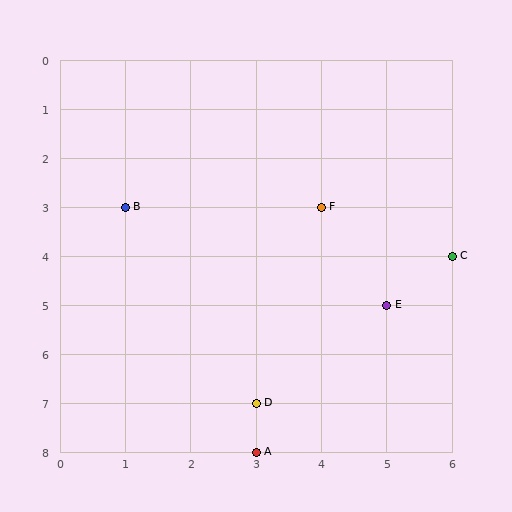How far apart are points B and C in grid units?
Points B and C are 5 columns and 1 row apart (about 5.1 grid units diagonally).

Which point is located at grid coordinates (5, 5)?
Point E is at (5, 5).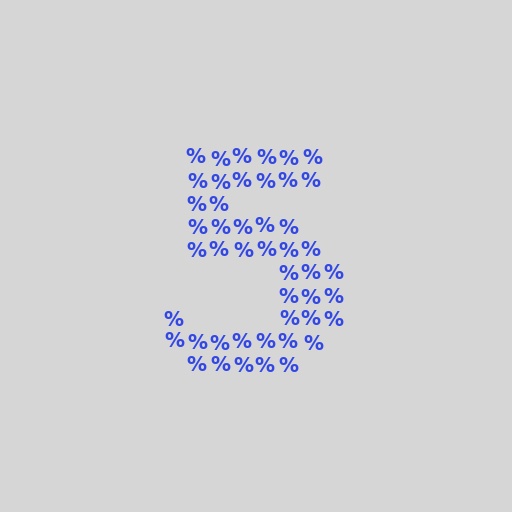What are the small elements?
The small elements are percent signs.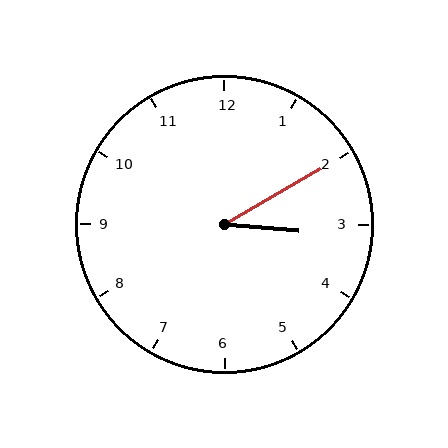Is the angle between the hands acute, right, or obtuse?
It is acute.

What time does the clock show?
3:10.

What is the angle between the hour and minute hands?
Approximately 35 degrees.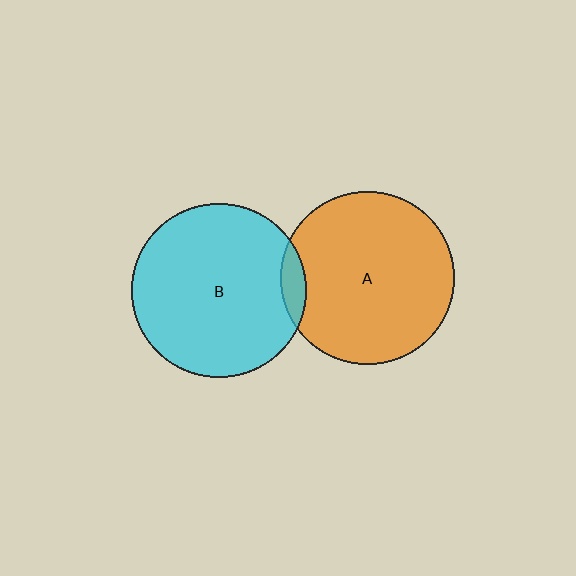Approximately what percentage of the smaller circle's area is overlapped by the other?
Approximately 5%.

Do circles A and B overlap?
Yes.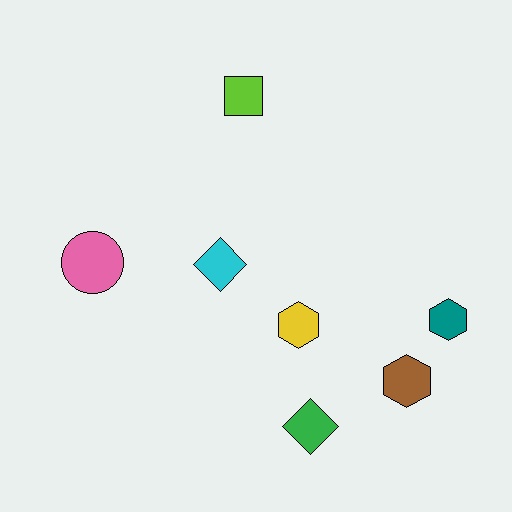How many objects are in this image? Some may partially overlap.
There are 7 objects.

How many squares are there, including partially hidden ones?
There is 1 square.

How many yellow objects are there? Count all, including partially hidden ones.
There is 1 yellow object.